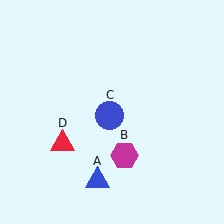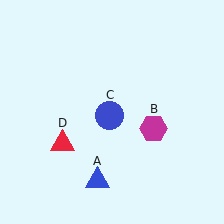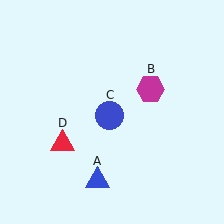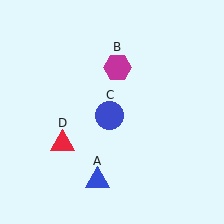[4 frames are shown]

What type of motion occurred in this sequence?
The magenta hexagon (object B) rotated counterclockwise around the center of the scene.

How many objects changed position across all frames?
1 object changed position: magenta hexagon (object B).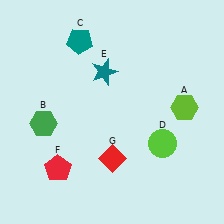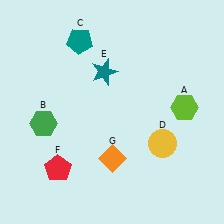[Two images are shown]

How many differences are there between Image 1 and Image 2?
There are 2 differences between the two images.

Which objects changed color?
D changed from lime to yellow. G changed from red to orange.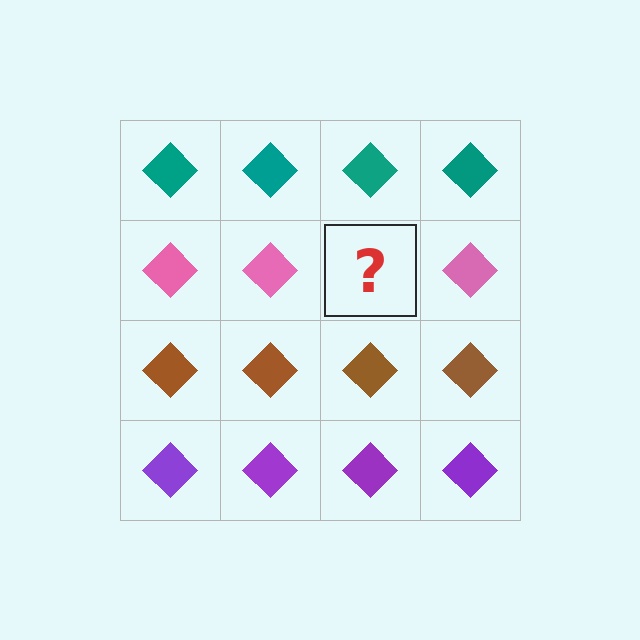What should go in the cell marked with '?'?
The missing cell should contain a pink diamond.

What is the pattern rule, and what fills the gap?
The rule is that each row has a consistent color. The gap should be filled with a pink diamond.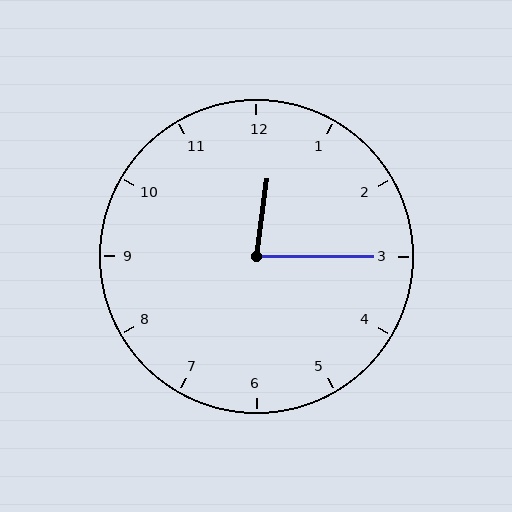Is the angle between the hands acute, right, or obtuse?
It is acute.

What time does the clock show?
12:15.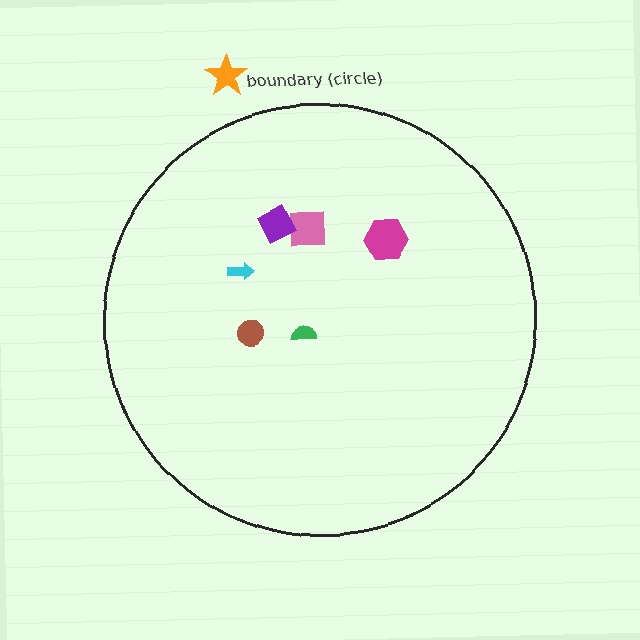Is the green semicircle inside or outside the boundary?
Inside.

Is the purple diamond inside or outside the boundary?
Inside.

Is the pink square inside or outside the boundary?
Inside.